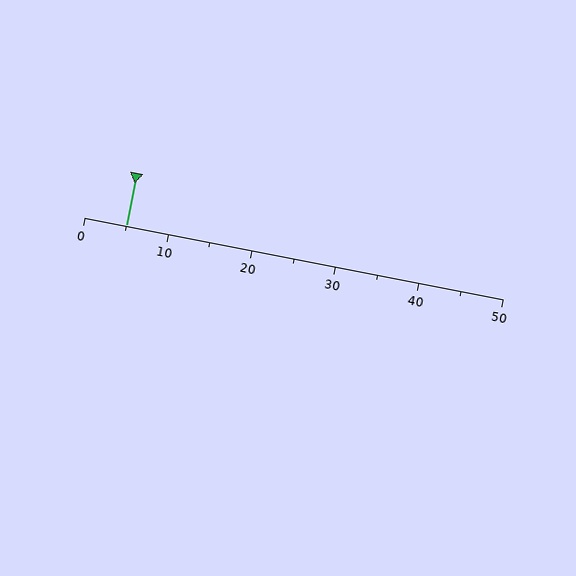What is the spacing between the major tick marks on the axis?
The major ticks are spaced 10 apart.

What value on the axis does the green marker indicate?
The marker indicates approximately 5.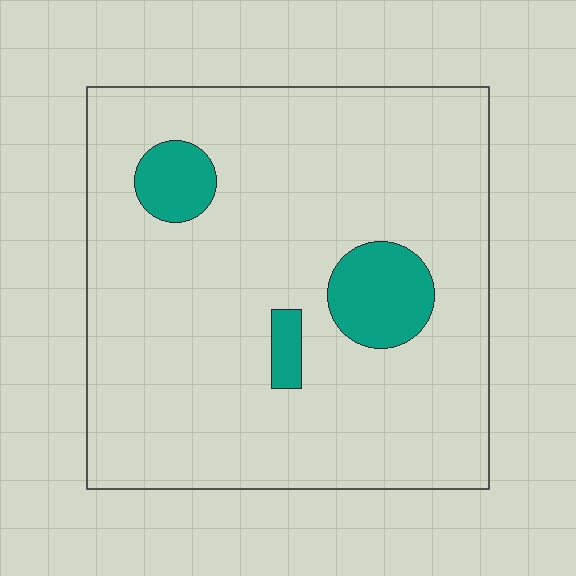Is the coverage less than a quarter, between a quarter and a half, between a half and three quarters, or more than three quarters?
Less than a quarter.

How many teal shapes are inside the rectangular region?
3.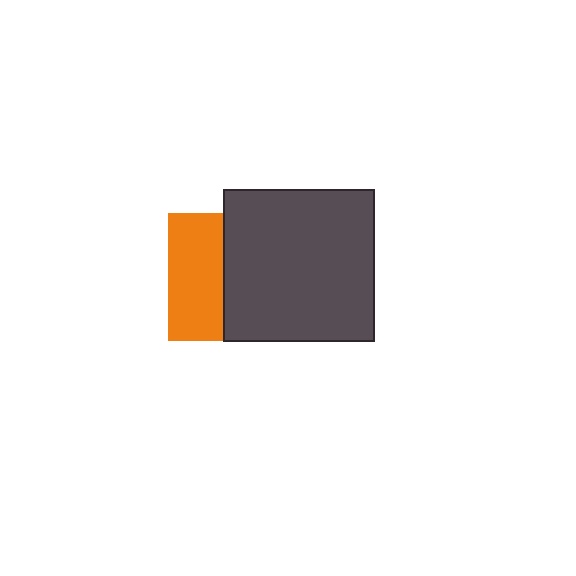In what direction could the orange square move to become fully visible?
The orange square could move left. That would shift it out from behind the dark gray square entirely.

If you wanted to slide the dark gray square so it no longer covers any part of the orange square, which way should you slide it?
Slide it right — that is the most direct way to separate the two shapes.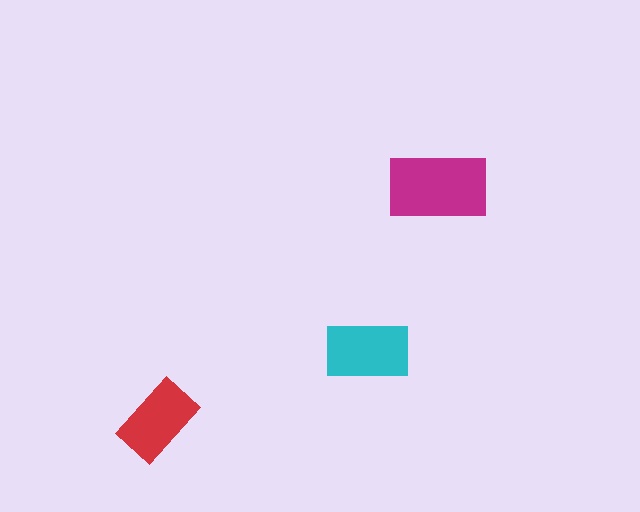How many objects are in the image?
There are 3 objects in the image.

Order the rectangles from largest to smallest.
the magenta one, the cyan one, the red one.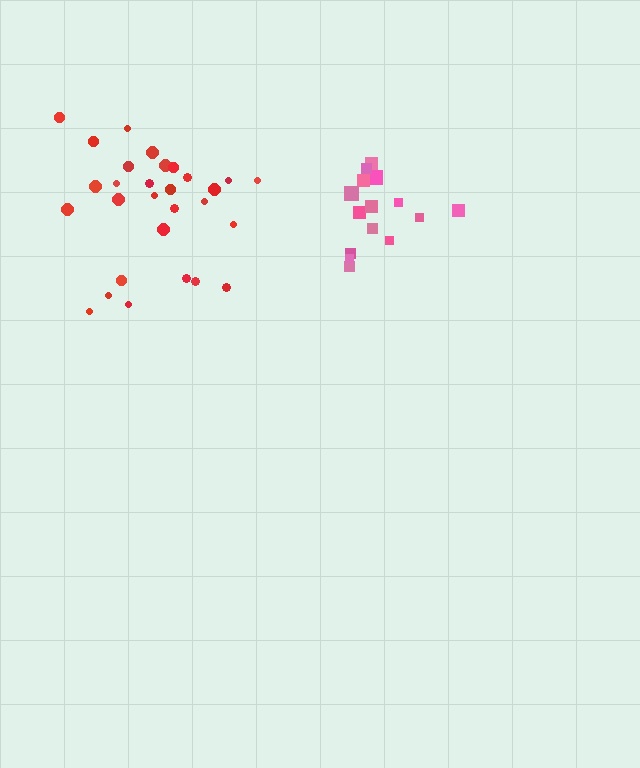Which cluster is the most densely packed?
Pink.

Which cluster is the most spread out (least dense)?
Red.